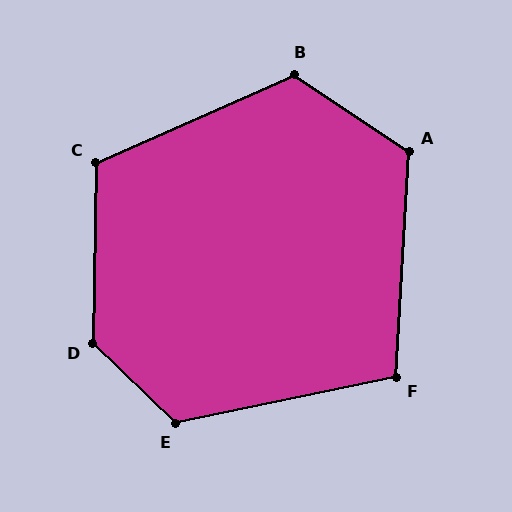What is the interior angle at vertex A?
Approximately 121 degrees (obtuse).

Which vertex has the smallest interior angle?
F, at approximately 105 degrees.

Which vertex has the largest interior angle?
D, at approximately 133 degrees.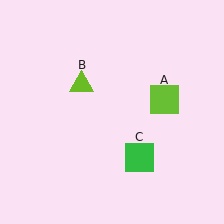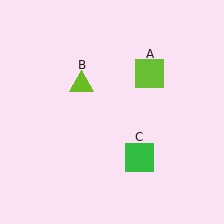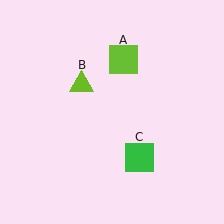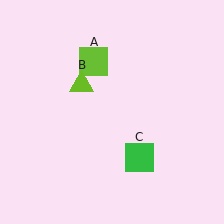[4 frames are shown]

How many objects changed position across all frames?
1 object changed position: lime square (object A).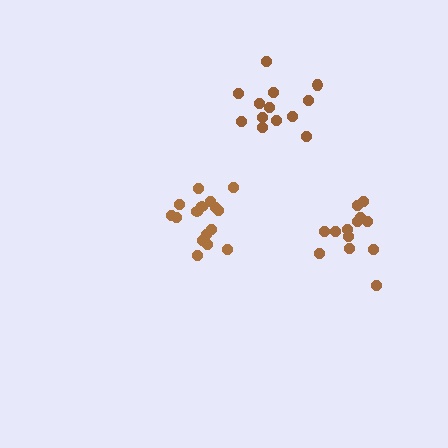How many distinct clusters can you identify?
There are 3 distinct clusters.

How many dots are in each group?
Group 1: 16 dots, Group 2: 13 dots, Group 3: 13 dots (42 total).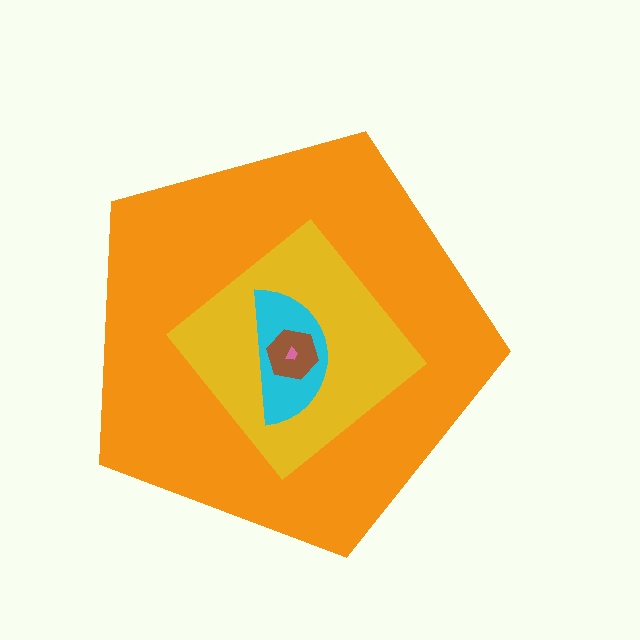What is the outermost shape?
The orange pentagon.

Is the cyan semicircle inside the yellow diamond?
Yes.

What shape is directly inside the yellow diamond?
The cyan semicircle.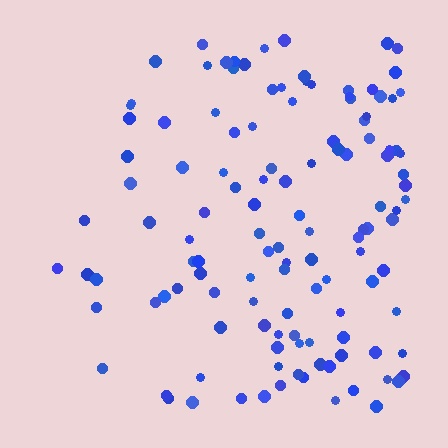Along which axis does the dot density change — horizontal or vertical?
Horizontal.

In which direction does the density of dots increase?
From left to right, with the right side densest.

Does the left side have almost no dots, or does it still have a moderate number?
Still a moderate number, just noticeably fewer than the right.